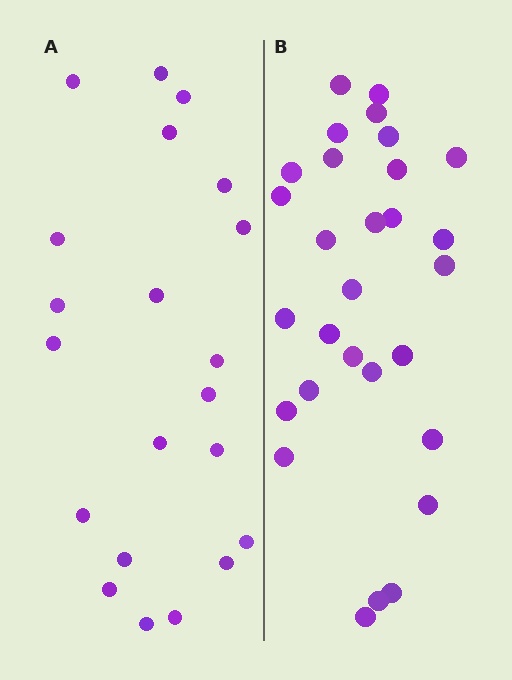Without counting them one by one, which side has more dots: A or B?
Region B (the right region) has more dots.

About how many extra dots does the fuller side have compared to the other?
Region B has roughly 8 or so more dots than region A.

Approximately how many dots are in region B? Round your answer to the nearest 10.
About 30 dots. (The exact count is 29, which rounds to 30.)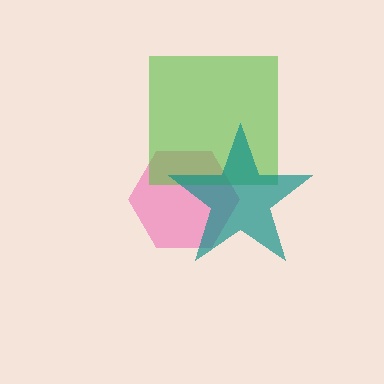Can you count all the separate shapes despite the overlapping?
Yes, there are 3 separate shapes.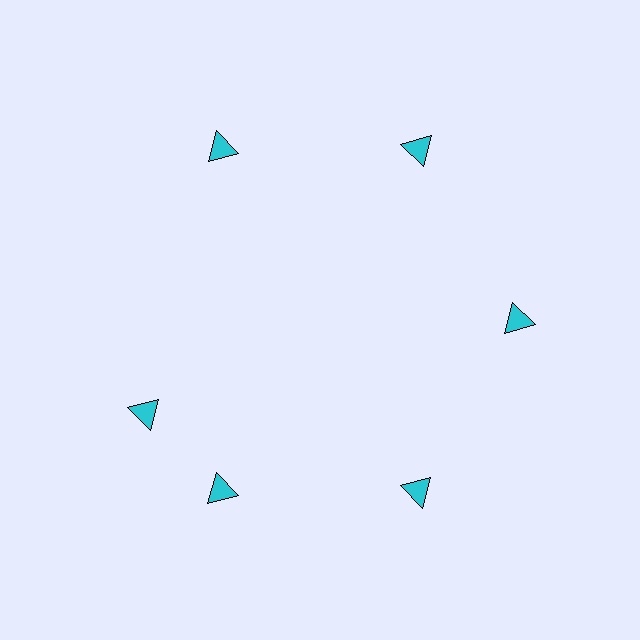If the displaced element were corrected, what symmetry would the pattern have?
It would have 6-fold rotational symmetry — the pattern would map onto itself every 60 degrees.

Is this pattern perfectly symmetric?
No. The 6 cyan triangles are arranged in a ring, but one element near the 9 o'clock position is rotated out of alignment along the ring, breaking the 6-fold rotational symmetry.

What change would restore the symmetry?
The symmetry would be restored by rotating it back into even spacing with its neighbors so that all 6 triangles sit at equal angles and equal distance from the center.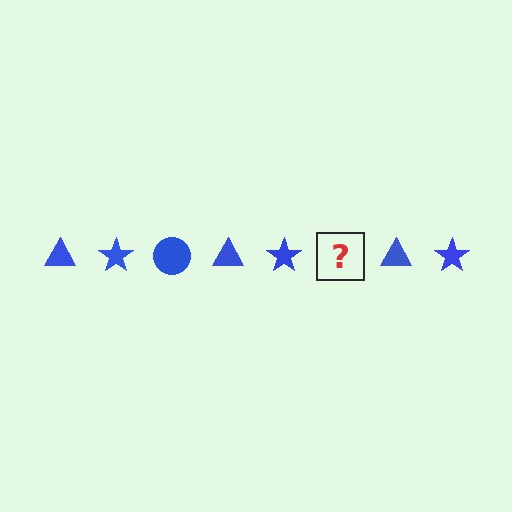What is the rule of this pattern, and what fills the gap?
The rule is that the pattern cycles through triangle, star, circle shapes in blue. The gap should be filled with a blue circle.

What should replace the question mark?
The question mark should be replaced with a blue circle.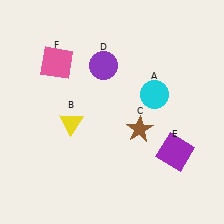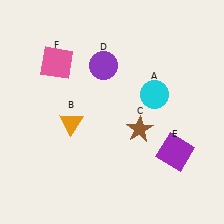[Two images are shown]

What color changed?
The triangle (B) changed from yellow in Image 1 to orange in Image 2.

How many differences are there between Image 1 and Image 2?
There is 1 difference between the two images.